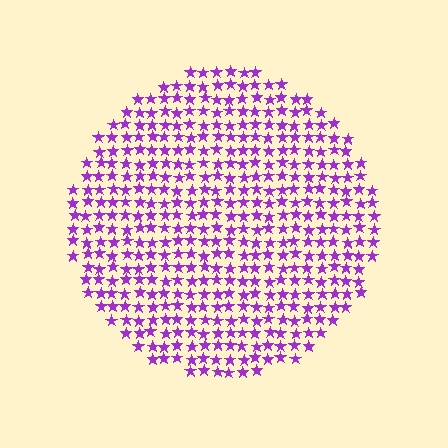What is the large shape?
The large shape is a circle.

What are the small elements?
The small elements are stars.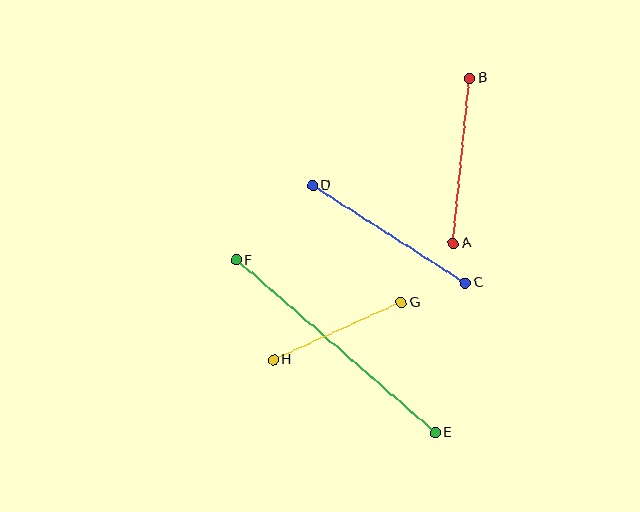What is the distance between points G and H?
The distance is approximately 140 pixels.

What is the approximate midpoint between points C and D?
The midpoint is at approximately (389, 234) pixels.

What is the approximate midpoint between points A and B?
The midpoint is at approximately (461, 161) pixels.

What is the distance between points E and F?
The distance is approximately 264 pixels.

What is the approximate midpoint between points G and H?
The midpoint is at approximately (337, 331) pixels.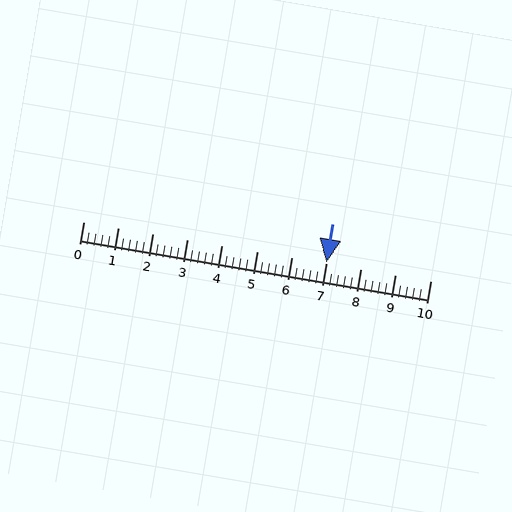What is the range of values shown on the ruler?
The ruler shows values from 0 to 10.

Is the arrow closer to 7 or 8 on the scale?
The arrow is closer to 7.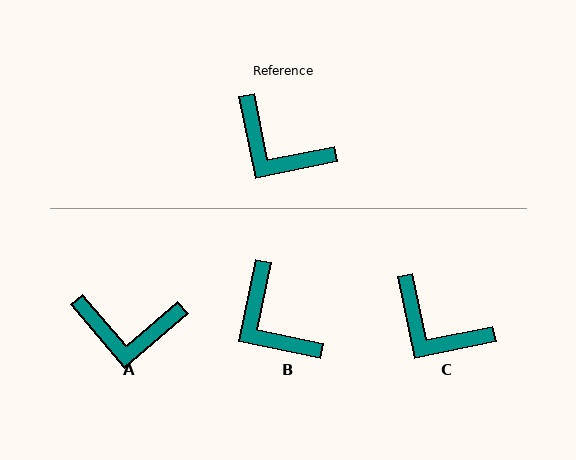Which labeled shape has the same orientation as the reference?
C.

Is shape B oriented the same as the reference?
No, it is off by about 24 degrees.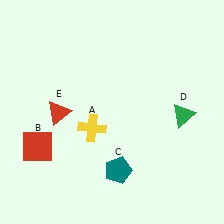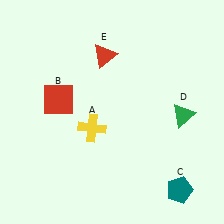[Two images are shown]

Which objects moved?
The objects that moved are: the red square (B), the teal pentagon (C), the red triangle (E).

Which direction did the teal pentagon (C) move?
The teal pentagon (C) moved right.